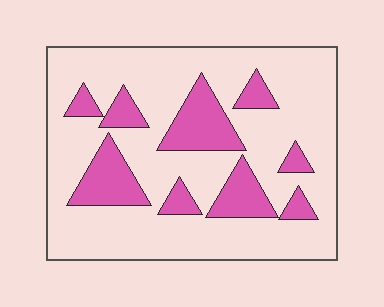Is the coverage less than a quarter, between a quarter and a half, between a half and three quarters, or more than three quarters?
Less than a quarter.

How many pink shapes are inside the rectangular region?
9.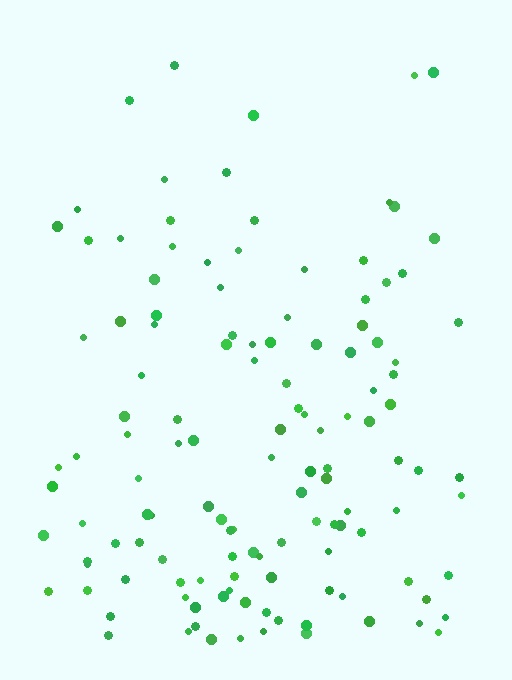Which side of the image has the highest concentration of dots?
The bottom.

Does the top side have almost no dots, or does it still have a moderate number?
Still a moderate number, just noticeably fewer than the bottom.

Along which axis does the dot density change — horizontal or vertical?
Vertical.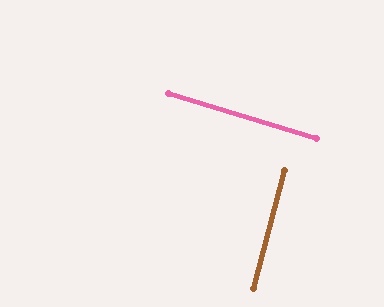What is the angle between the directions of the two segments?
Approximately 88 degrees.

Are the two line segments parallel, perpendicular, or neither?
Perpendicular — they meet at approximately 88°.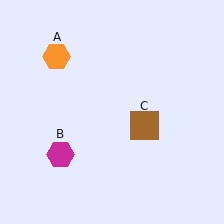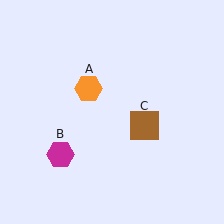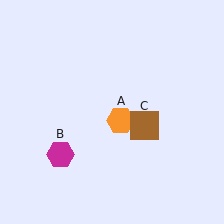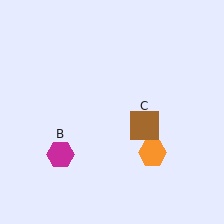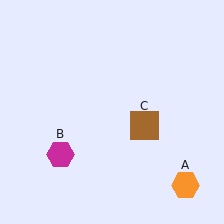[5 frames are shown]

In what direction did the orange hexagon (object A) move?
The orange hexagon (object A) moved down and to the right.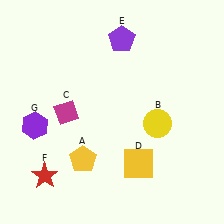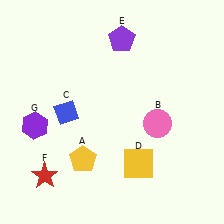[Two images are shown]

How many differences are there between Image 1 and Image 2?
There are 2 differences between the two images.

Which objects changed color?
B changed from yellow to pink. C changed from magenta to blue.